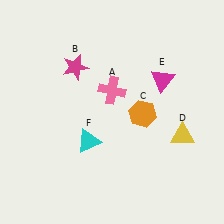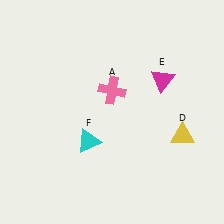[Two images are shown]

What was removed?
The orange hexagon (C), the magenta star (B) were removed in Image 2.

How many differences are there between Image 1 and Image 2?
There are 2 differences between the two images.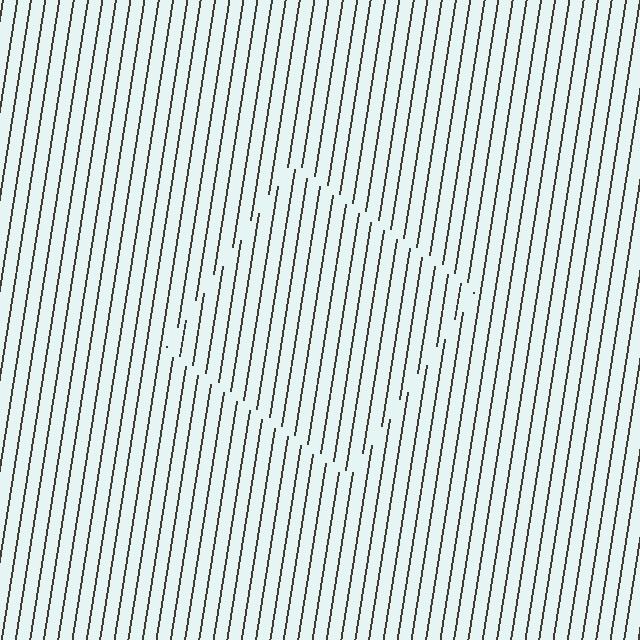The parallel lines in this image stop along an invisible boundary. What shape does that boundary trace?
An illusory square. The interior of the shape contains the same grating, shifted by half a period — the contour is defined by the phase discontinuity where line-ends from the inner and outer gratings abut.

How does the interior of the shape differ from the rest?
The interior of the shape contains the same grating, shifted by half a period — the contour is defined by the phase discontinuity where line-ends from the inner and outer gratings abut.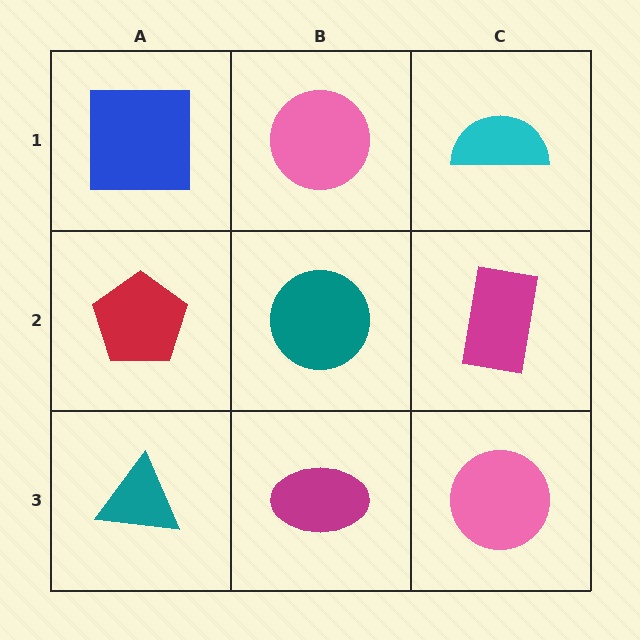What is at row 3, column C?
A pink circle.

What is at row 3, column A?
A teal triangle.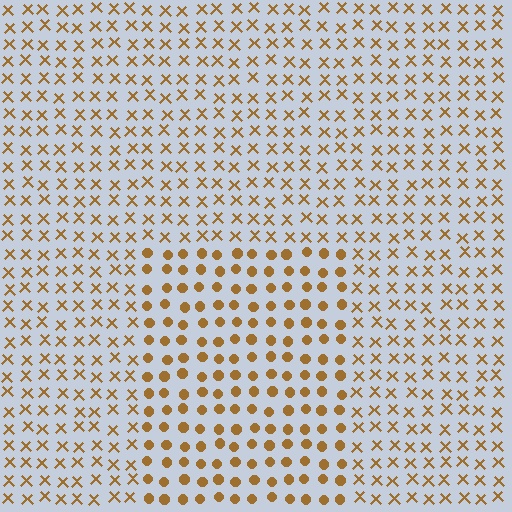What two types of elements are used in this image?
The image uses circles inside the rectangle region and X marks outside it.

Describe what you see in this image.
The image is filled with small brown elements arranged in a uniform grid. A rectangle-shaped region contains circles, while the surrounding area contains X marks. The boundary is defined purely by the change in element shape.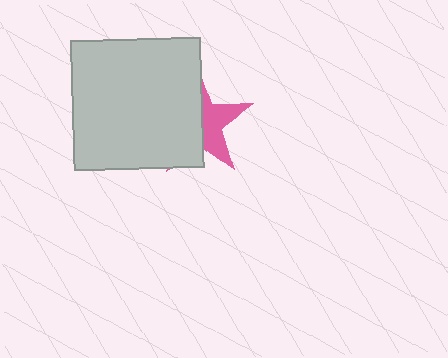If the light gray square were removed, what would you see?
You would see the complete pink star.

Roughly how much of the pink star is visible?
A small part of it is visible (roughly 40%).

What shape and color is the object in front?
The object in front is a light gray square.